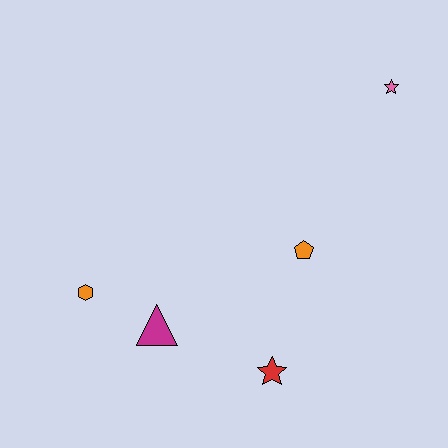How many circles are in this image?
There are no circles.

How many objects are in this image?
There are 5 objects.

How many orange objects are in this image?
There are 2 orange objects.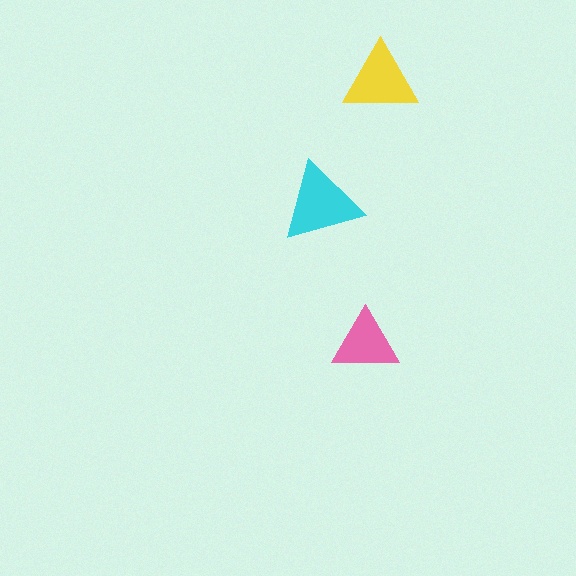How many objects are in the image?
There are 3 objects in the image.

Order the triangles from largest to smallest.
the cyan one, the yellow one, the pink one.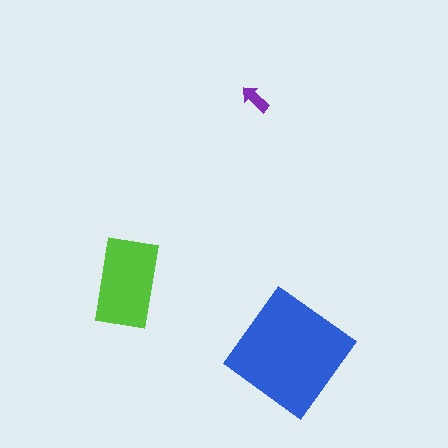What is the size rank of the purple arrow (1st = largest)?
3rd.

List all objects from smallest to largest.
The purple arrow, the lime rectangle, the blue diamond.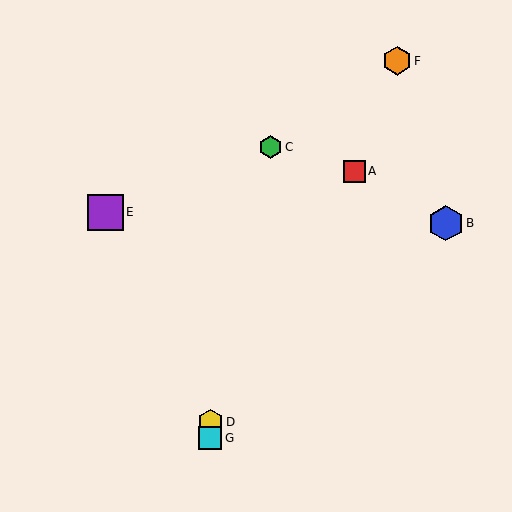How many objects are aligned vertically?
2 objects (D, G) are aligned vertically.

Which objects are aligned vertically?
Objects D, G are aligned vertically.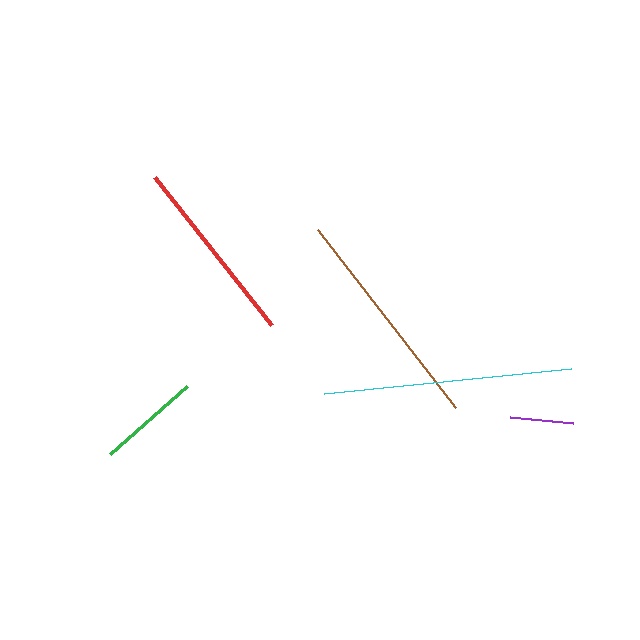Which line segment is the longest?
The cyan line is the longest at approximately 248 pixels.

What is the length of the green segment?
The green segment is approximately 103 pixels long.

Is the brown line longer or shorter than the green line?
The brown line is longer than the green line.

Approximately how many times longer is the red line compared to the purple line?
The red line is approximately 3.0 times the length of the purple line.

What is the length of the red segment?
The red segment is approximately 189 pixels long.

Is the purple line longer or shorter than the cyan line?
The cyan line is longer than the purple line.